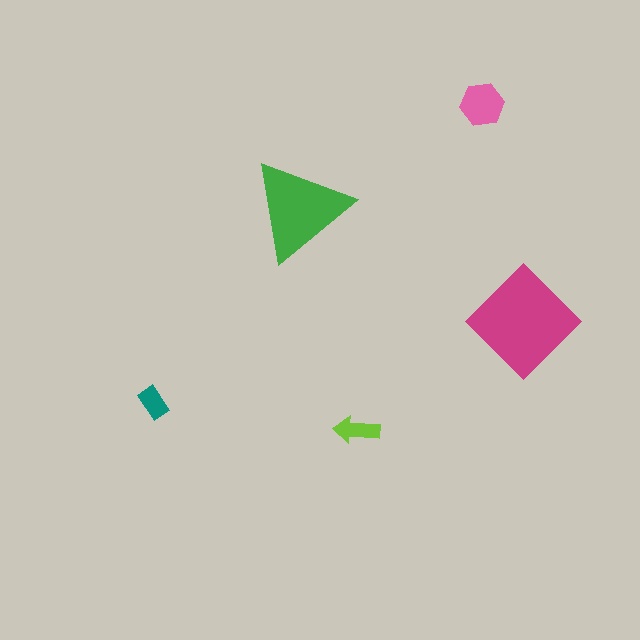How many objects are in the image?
There are 5 objects in the image.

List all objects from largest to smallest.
The magenta diamond, the green triangle, the pink hexagon, the lime arrow, the teal rectangle.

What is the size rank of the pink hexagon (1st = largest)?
3rd.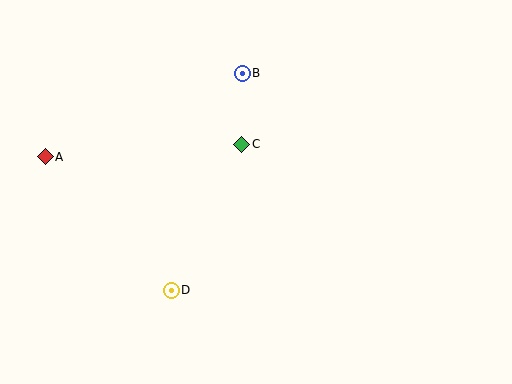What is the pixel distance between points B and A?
The distance between B and A is 214 pixels.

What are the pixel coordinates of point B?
Point B is at (242, 73).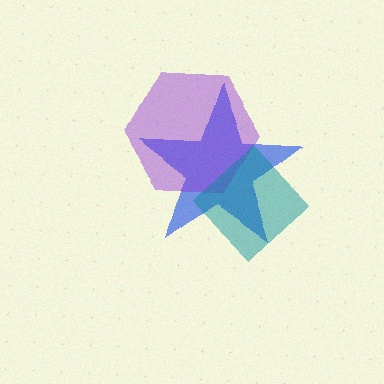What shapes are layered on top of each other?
The layered shapes are: a blue star, a purple hexagon, a teal diamond.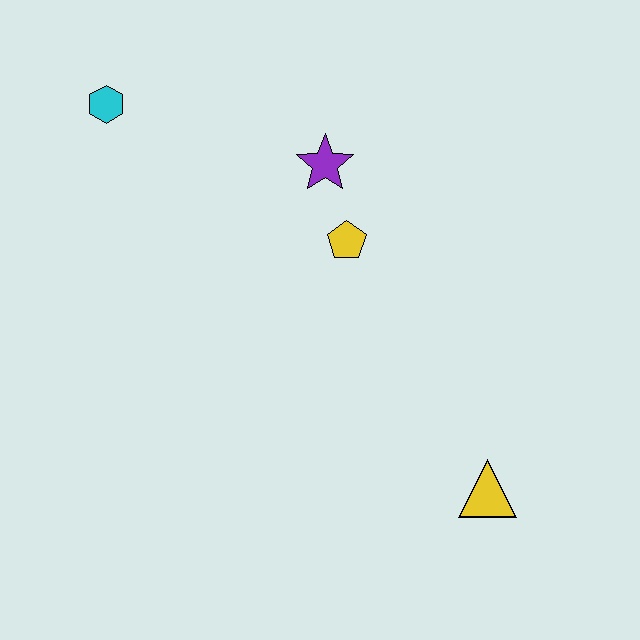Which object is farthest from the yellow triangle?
The cyan hexagon is farthest from the yellow triangle.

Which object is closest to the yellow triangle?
The yellow pentagon is closest to the yellow triangle.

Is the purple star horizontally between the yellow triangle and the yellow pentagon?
No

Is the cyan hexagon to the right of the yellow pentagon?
No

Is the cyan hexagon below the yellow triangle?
No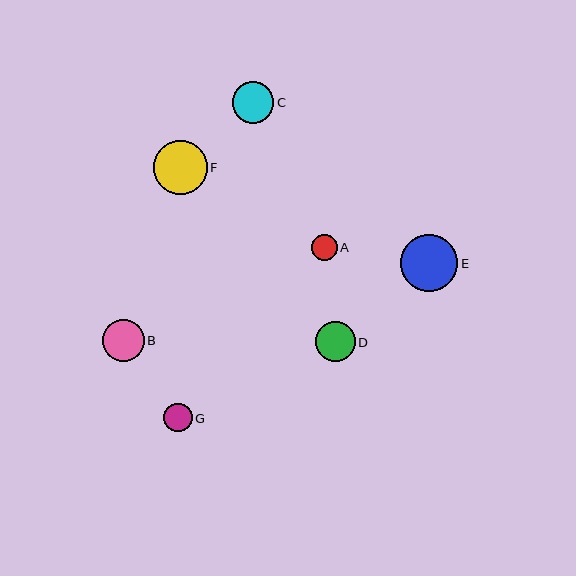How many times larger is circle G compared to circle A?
Circle G is approximately 1.1 times the size of circle A.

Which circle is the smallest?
Circle A is the smallest with a size of approximately 26 pixels.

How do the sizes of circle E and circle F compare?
Circle E and circle F are approximately the same size.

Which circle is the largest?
Circle E is the largest with a size of approximately 57 pixels.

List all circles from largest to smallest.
From largest to smallest: E, F, B, C, D, G, A.